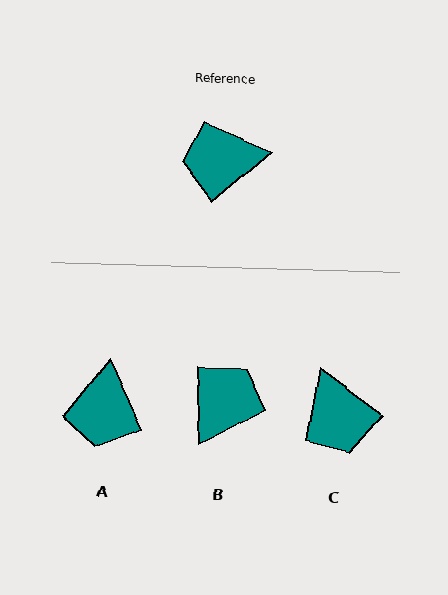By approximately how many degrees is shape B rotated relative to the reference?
Approximately 128 degrees clockwise.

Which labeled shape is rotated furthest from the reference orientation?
B, about 128 degrees away.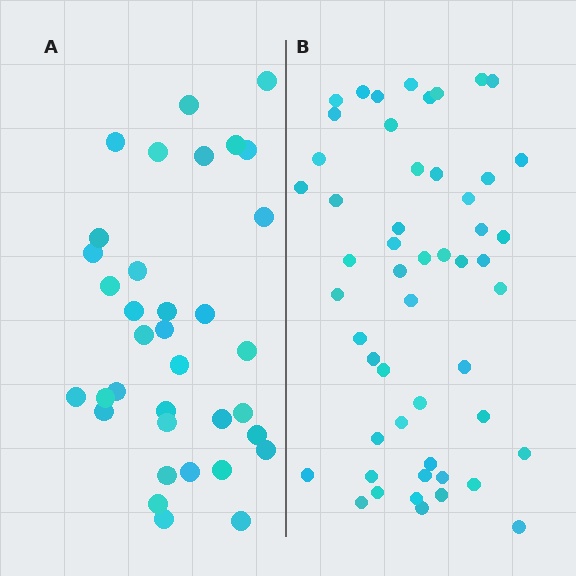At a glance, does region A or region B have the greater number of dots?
Region B (the right region) has more dots.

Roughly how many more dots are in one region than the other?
Region B has approximately 15 more dots than region A.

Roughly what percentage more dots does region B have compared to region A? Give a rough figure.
About 50% more.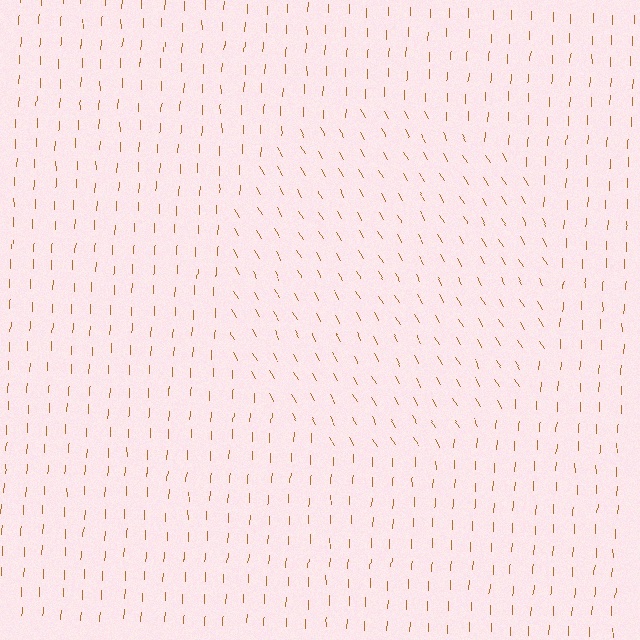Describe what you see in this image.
The image is filled with small brown line segments. A circle region in the image has lines oriented differently from the surrounding lines, creating a visible texture boundary.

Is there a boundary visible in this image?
Yes, there is a texture boundary formed by a change in line orientation.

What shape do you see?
I see a circle.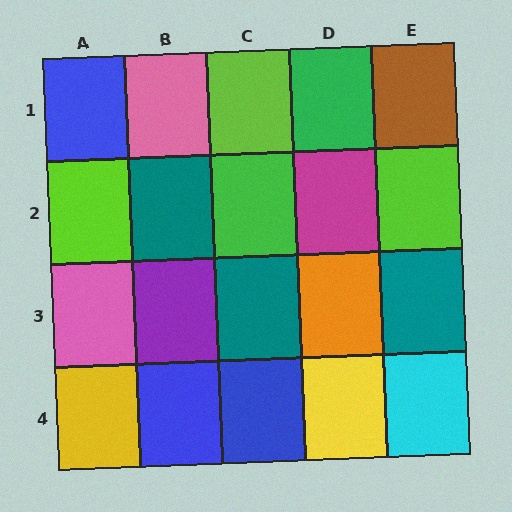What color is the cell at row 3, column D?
Orange.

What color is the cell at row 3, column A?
Pink.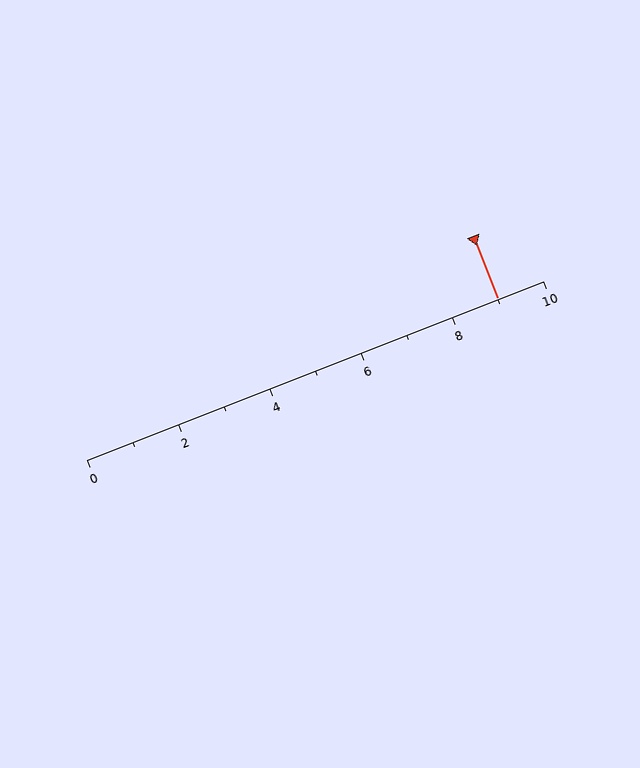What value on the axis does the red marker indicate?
The marker indicates approximately 9.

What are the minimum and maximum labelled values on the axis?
The axis runs from 0 to 10.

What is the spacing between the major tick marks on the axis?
The major ticks are spaced 2 apart.